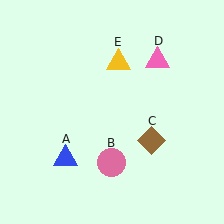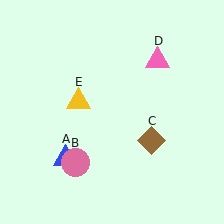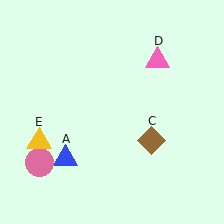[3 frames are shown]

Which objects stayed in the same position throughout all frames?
Blue triangle (object A) and brown diamond (object C) and pink triangle (object D) remained stationary.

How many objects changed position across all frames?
2 objects changed position: pink circle (object B), yellow triangle (object E).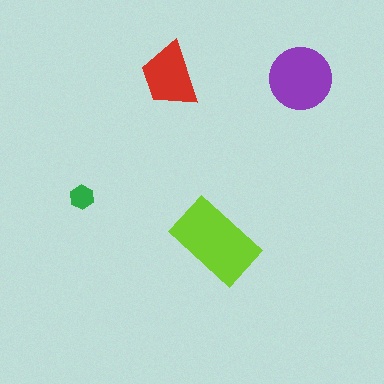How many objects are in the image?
There are 4 objects in the image.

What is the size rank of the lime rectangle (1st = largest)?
1st.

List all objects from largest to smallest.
The lime rectangle, the purple circle, the red trapezoid, the green hexagon.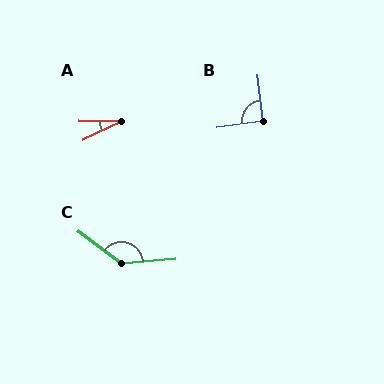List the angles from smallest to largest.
A (25°), B (91°), C (137°).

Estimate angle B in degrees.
Approximately 91 degrees.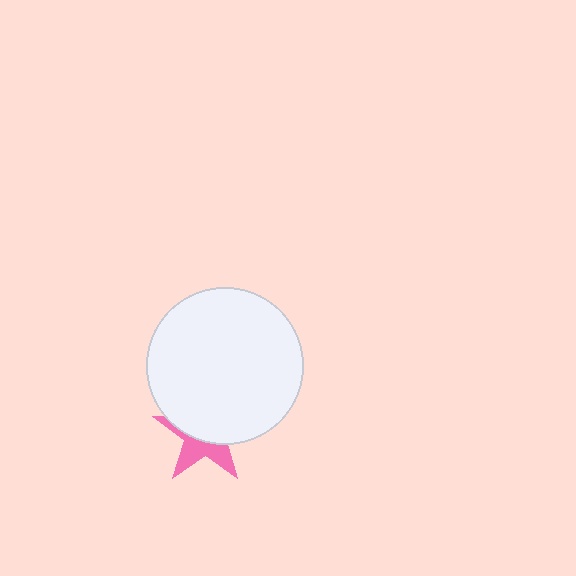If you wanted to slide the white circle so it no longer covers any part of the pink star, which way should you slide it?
Slide it up — that is the most direct way to separate the two shapes.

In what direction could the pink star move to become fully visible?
The pink star could move down. That would shift it out from behind the white circle entirely.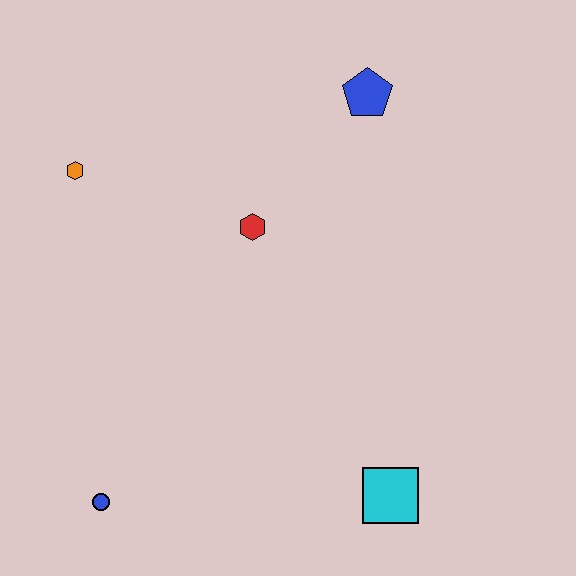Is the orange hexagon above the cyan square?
Yes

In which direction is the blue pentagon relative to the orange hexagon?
The blue pentagon is to the right of the orange hexagon.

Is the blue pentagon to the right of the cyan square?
No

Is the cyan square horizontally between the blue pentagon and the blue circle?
No